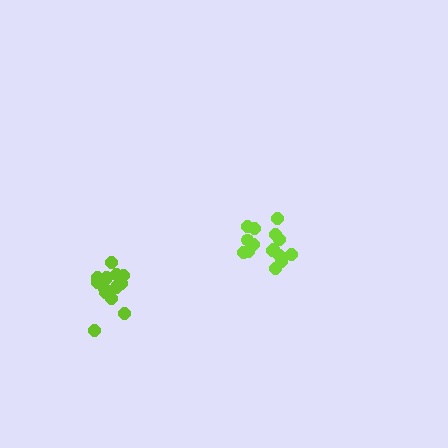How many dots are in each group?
Group 1: 15 dots, Group 2: 15 dots (30 total).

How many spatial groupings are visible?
There are 2 spatial groupings.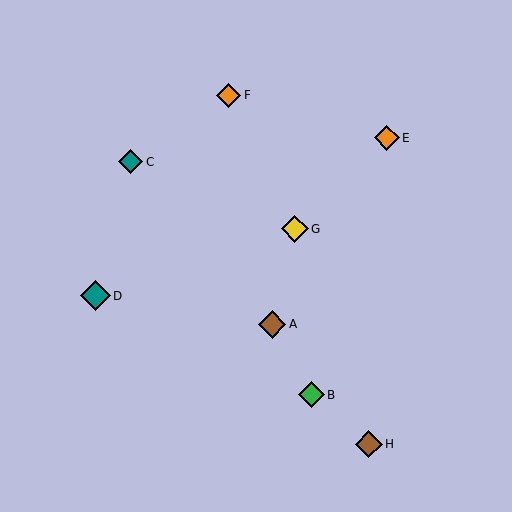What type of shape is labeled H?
Shape H is a brown diamond.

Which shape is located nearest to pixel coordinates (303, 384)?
The green diamond (labeled B) at (311, 395) is nearest to that location.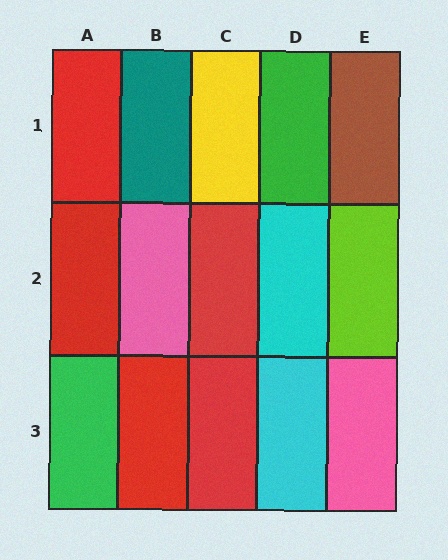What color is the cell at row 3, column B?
Red.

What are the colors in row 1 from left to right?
Red, teal, yellow, green, brown.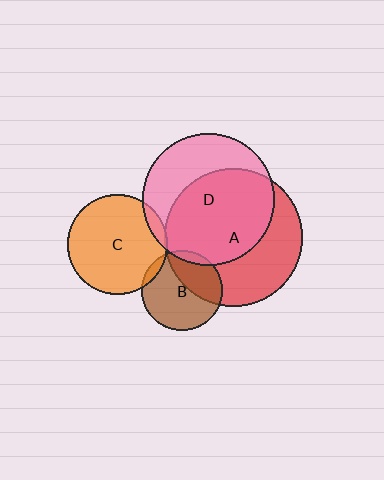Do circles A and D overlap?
Yes.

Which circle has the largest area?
Circle A (red).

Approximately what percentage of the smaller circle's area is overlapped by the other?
Approximately 60%.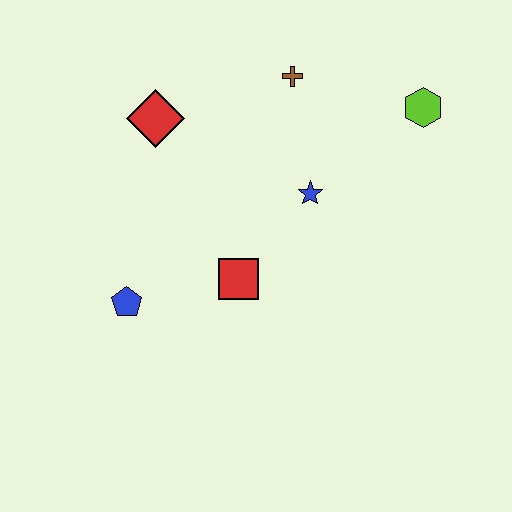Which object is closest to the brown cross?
The blue star is closest to the brown cross.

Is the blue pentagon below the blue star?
Yes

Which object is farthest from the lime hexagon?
The blue pentagon is farthest from the lime hexagon.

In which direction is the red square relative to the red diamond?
The red square is below the red diamond.